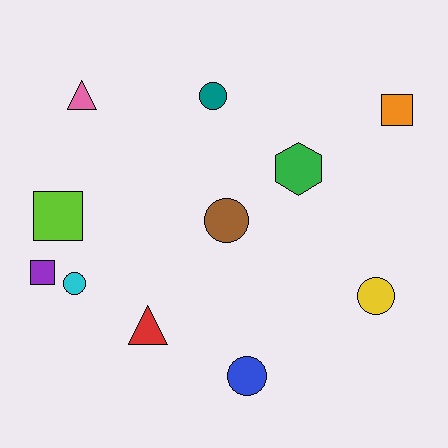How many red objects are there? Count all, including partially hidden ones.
There is 1 red object.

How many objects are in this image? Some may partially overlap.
There are 11 objects.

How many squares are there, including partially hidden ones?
There are 3 squares.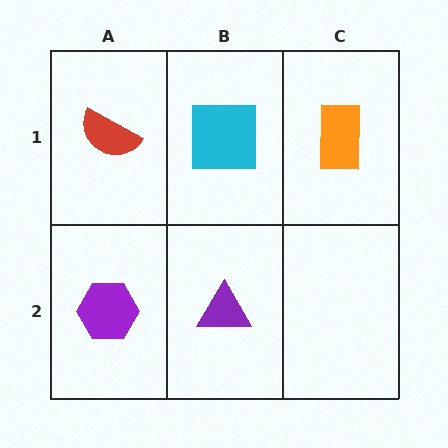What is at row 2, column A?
A purple hexagon.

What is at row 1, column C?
An orange rectangle.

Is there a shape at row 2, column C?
No, that cell is empty.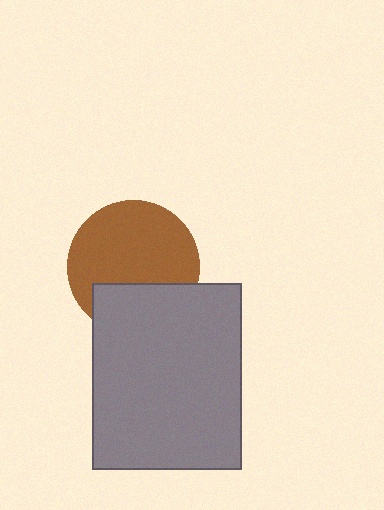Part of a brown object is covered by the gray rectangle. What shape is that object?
It is a circle.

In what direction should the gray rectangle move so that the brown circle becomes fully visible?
The gray rectangle should move down. That is the shortest direction to clear the overlap and leave the brown circle fully visible.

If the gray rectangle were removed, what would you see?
You would see the complete brown circle.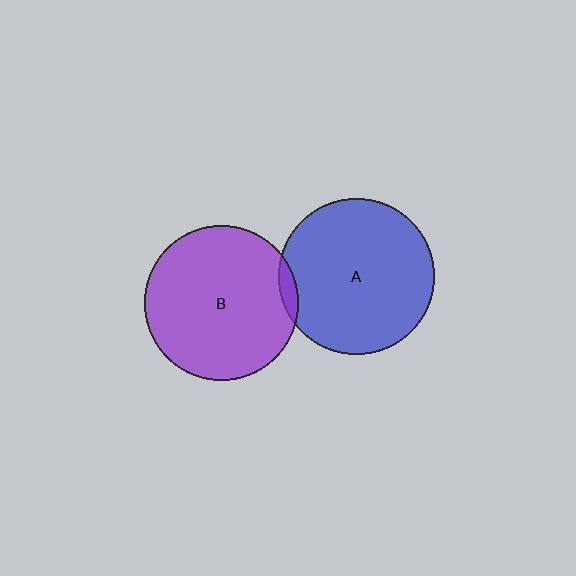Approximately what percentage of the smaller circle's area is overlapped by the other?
Approximately 5%.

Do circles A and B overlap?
Yes.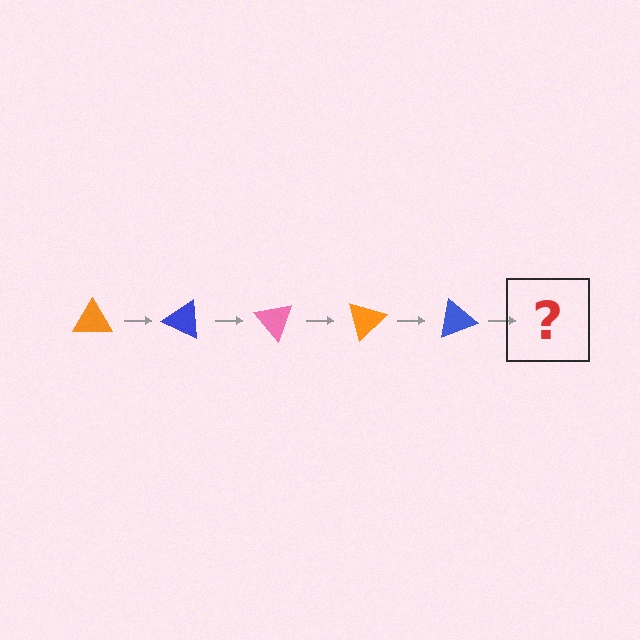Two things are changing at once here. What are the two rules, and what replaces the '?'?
The two rules are that it rotates 25 degrees each step and the color cycles through orange, blue, and pink. The '?' should be a pink triangle, rotated 125 degrees from the start.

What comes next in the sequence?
The next element should be a pink triangle, rotated 125 degrees from the start.